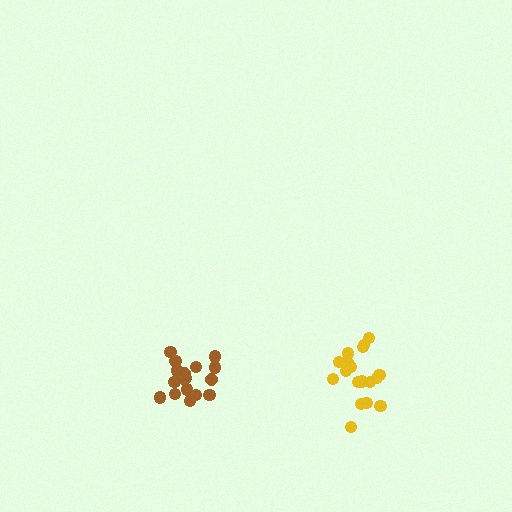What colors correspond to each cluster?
The clusters are colored: brown, yellow.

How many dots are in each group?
Group 1: 17 dots, Group 2: 18 dots (35 total).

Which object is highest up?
The yellow cluster is topmost.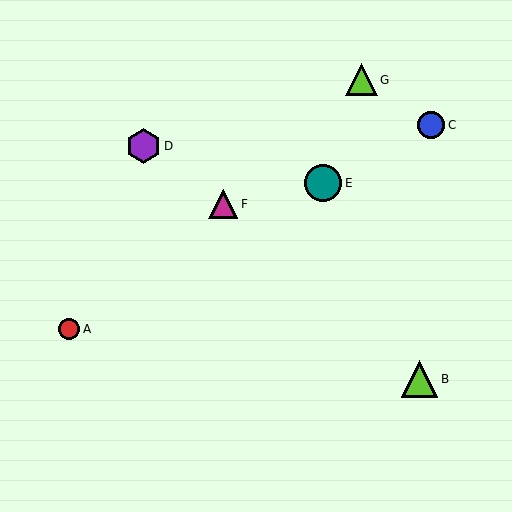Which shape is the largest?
The teal circle (labeled E) is the largest.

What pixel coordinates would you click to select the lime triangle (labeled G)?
Click at (361, 80) to select the lime triangle G.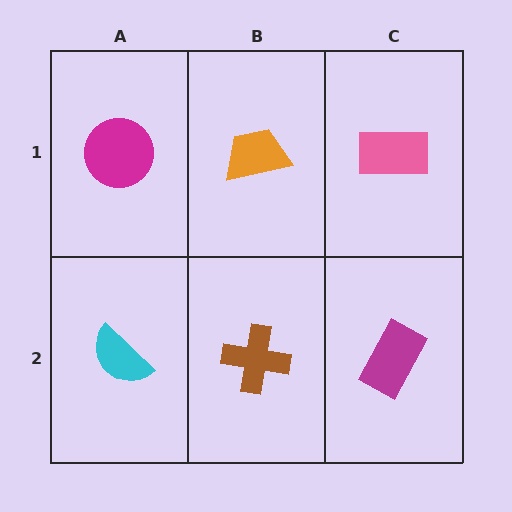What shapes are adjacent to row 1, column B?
A brown cross (row 2, column B), a magenta circle (row 1, column A), a pink rectangle (row 1, column C).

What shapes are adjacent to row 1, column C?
A magenta rectangle (row 2, column C), an orange trapezoid (row 1, column B).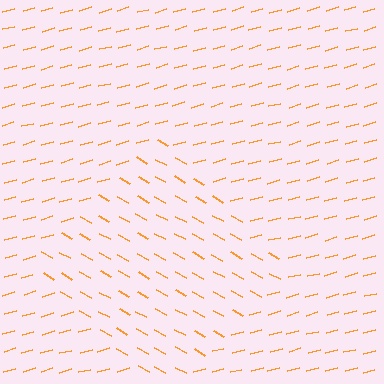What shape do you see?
I see a diamond.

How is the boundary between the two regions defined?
The boundary is defined purely by a change in line orientation (approximately 45 degrees difference). All lines are the same color and thickness.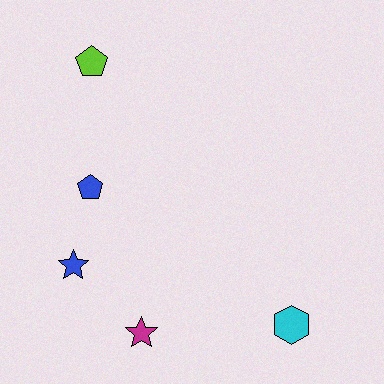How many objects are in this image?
There are 5 objects.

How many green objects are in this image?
There are no green objects.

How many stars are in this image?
There are 2 stars.